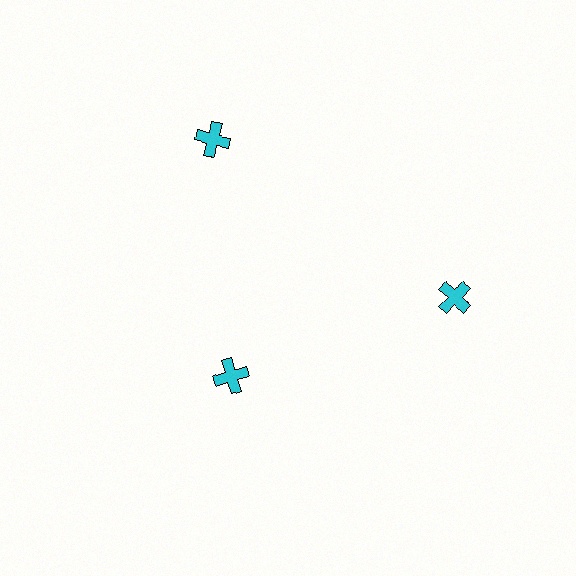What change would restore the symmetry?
The symmetry would be restored by moving it outward, back onto the ring so that all 3 crosses sit at equal angles and equal distance from the center.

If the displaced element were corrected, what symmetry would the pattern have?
It would have 3-fold rotational symmetry — the pattern would map onto itself every 120 degrees.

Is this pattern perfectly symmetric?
No. The 3 cyan crosses are arranged in a ring, but one element near the 7 o'clock position is pulled inward toward the center, breaking the 3-fold rotational symmetry.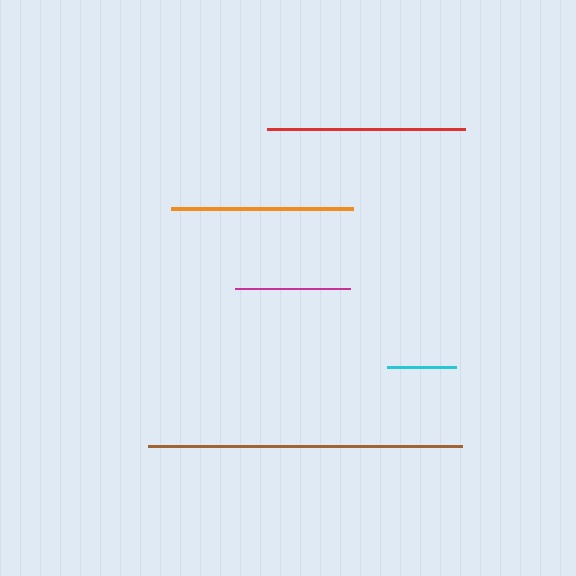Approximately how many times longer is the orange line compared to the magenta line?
The orange line is approximately 1.6 times the length of the magenta line.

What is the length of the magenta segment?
The magenta segment is approximately 115 pixels long.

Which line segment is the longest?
The brown line is the longest at approximately 315 pixels.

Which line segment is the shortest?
The cyan line is the shortest at approximately 69 pixels.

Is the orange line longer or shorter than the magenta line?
The orange line is longer than the magenta line.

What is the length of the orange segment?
The orange segment is approximately 183 pixels long.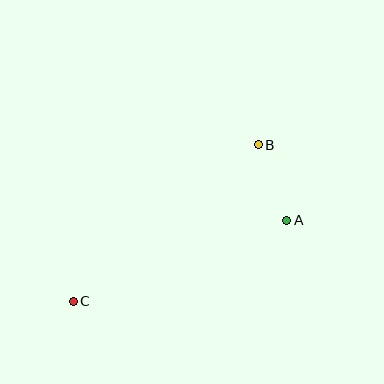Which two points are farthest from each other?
Points B and C are farthest from each other.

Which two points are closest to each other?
Points A and B are closest to each other.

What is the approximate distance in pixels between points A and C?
The distance between A and C is approximately 229 pixels.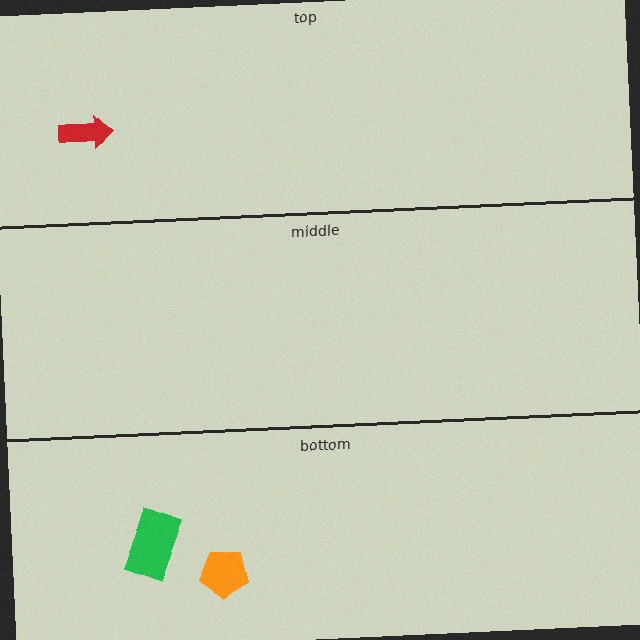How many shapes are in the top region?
1.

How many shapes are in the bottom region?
2.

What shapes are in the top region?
The red arrow.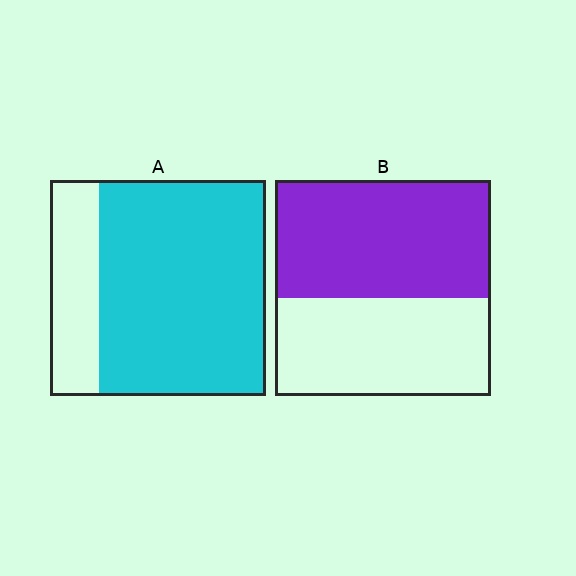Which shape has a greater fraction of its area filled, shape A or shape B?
Shape A.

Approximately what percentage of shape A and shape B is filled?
A is approximately 75% and B is approximately 55%.